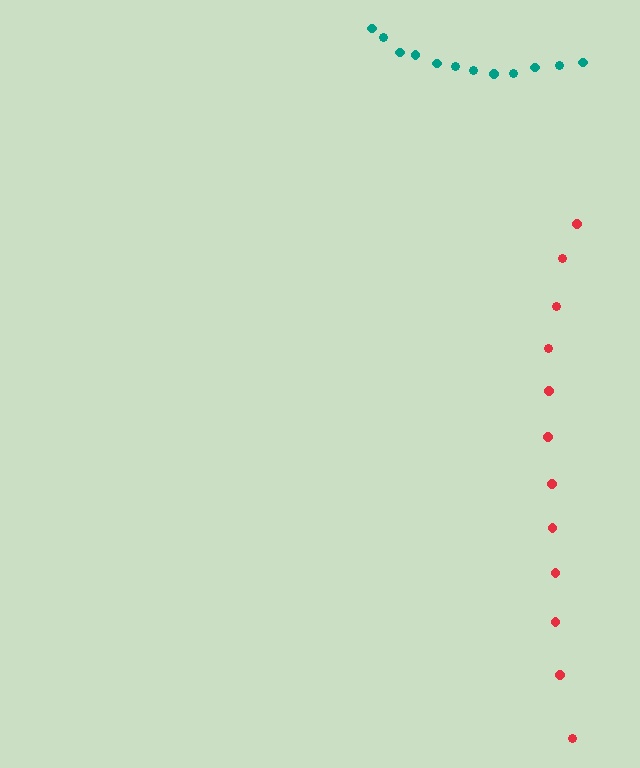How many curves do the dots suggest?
There are 2 distinct paths.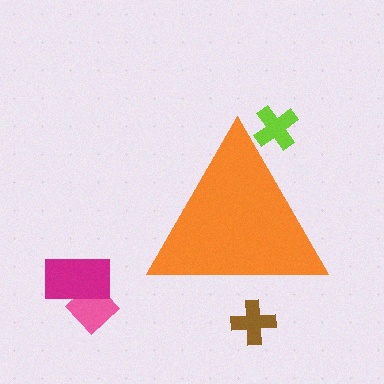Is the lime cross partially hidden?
Yes, the lime cross is partially hidden behind the orange triangle.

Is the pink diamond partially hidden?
No, the pink diamond is fully visible.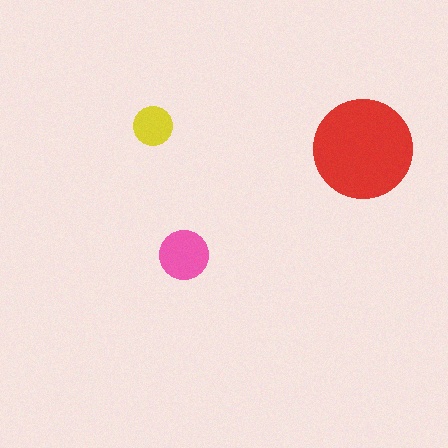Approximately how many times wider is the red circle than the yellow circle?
About 2.5 times wider.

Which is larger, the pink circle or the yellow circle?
The pink one.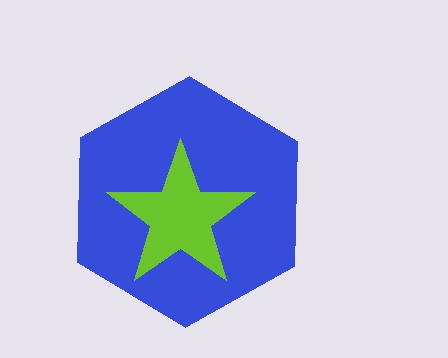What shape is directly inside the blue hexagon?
The lime star.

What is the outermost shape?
The blue hexagon.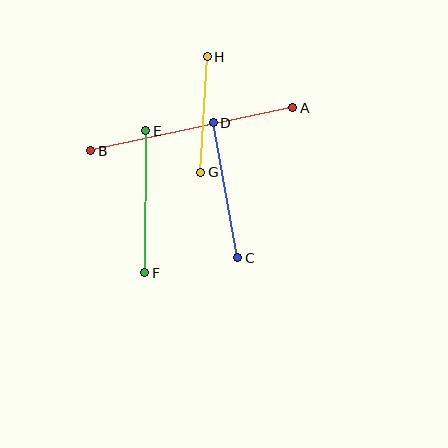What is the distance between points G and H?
The distance is approximately 116 pixels.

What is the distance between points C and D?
The distance is approximately 137 pixels.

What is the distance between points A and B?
The distance is approximately 207 pixels.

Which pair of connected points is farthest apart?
Points A and B are farthest apart.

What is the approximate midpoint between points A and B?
The midpoint is at approximately (192, 129) pixels.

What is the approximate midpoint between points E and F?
The midpoint is at approximately (145, 202) pixels.